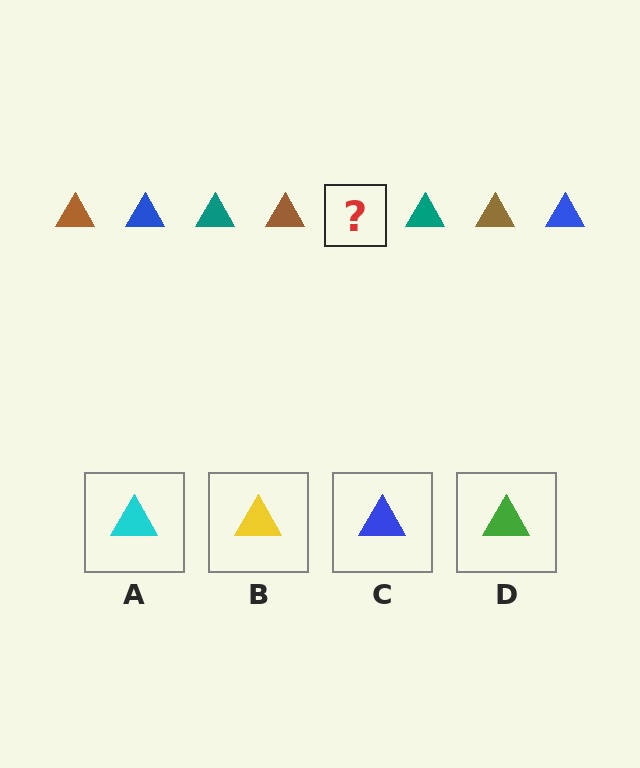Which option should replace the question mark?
Option C.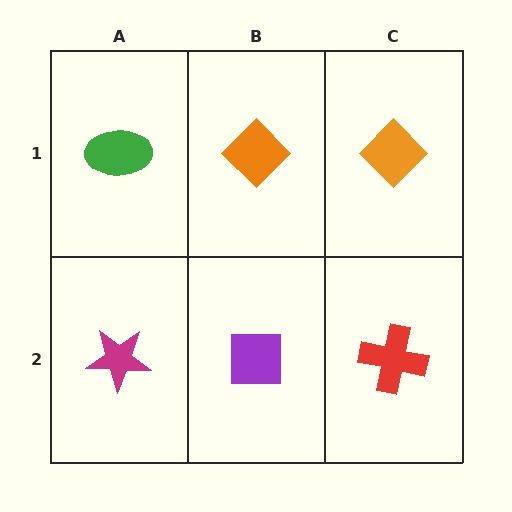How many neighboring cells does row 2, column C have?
2.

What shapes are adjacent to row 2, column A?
A green ellipse (row 1, column A), a purple square (row 2, column B).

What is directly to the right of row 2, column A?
A purple square.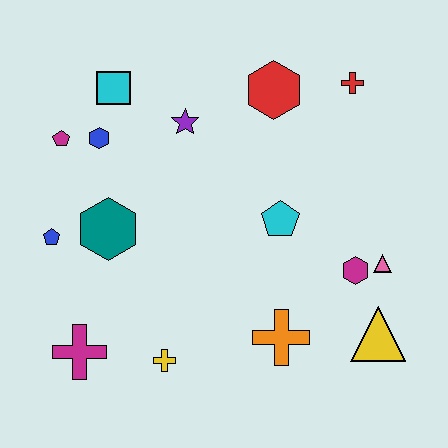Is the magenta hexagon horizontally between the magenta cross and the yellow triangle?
Yes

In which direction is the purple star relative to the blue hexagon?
The purple star is to the right of the blue hexagon.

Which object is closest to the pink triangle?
The magenta hexagon is closest to the pink triangle.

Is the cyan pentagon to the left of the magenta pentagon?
No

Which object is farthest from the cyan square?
The yellow triangle is farthest from the cyan square.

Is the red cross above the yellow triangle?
Yes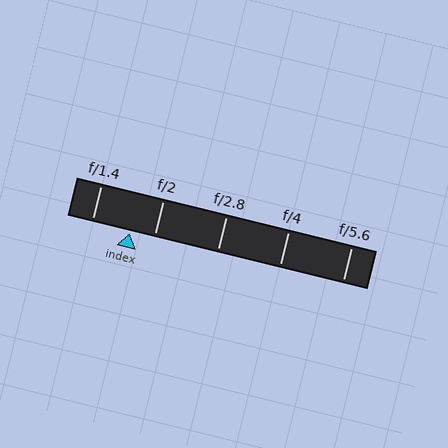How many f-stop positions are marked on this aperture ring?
There are 5 f-stop positions marked.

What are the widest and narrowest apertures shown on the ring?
The widest aperture shown is f/1.4 and the narrowest is f/5.6.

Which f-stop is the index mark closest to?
The index mark is closest to f/2.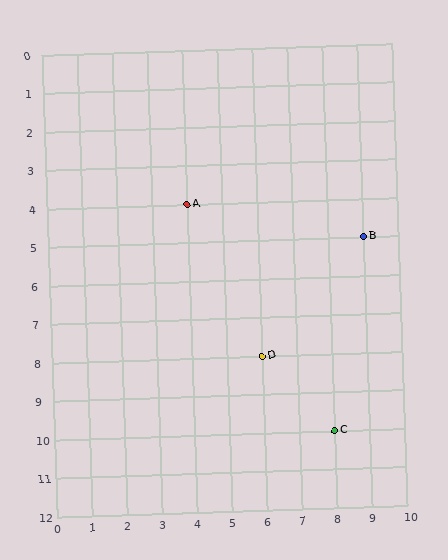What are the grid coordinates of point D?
Point D is at grid coordinates (6, 8).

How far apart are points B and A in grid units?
Points B and A are 5 columns and 1 row apart (about 5.1 grid units diagonally).